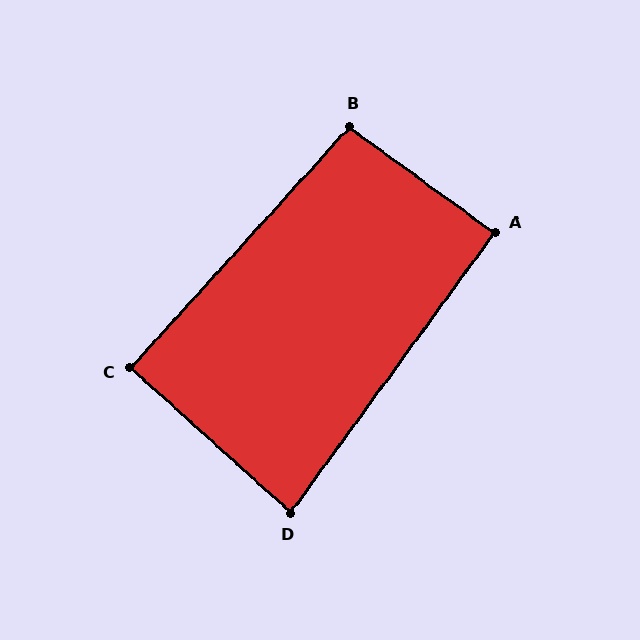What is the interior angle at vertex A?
Approximately 90 degrees (approximately right).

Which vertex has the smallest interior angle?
D, at approximately 84 degrees.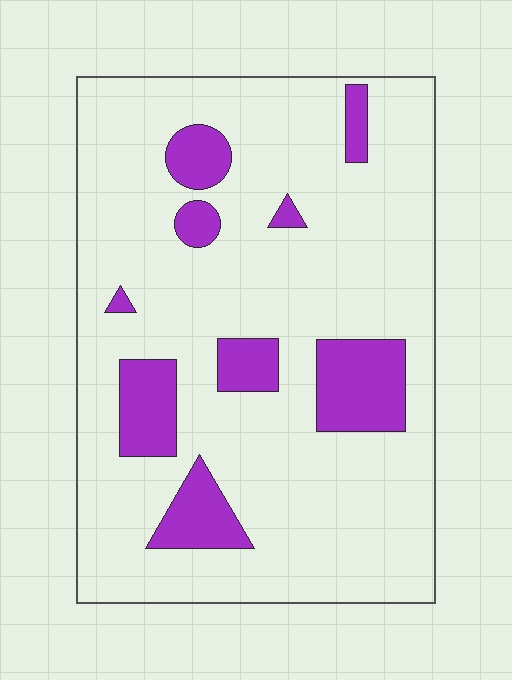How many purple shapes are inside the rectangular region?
9.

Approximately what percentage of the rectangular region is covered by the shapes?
Approximately 15%.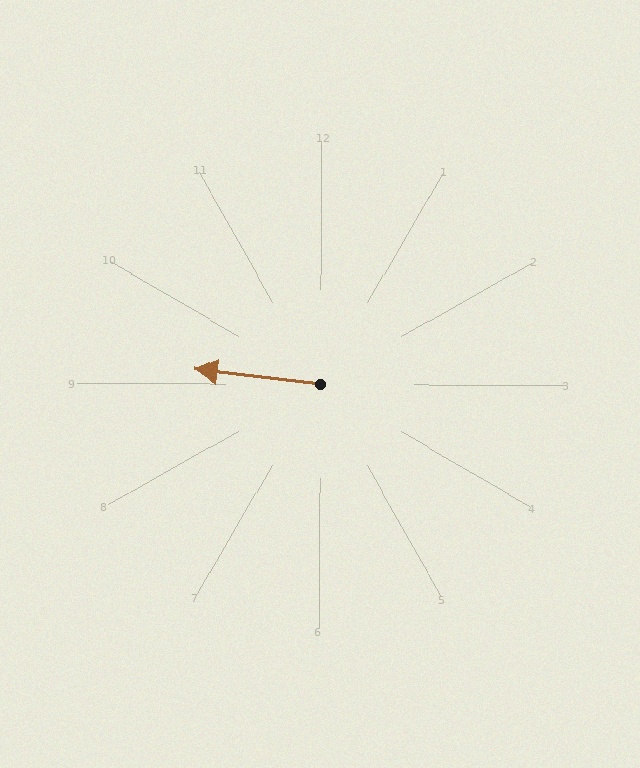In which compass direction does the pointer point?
West.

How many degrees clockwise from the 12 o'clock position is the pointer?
Approximately 276 degrees.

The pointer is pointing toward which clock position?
Roughly 9 o'clock.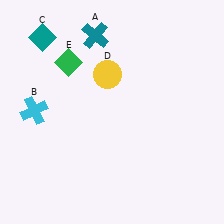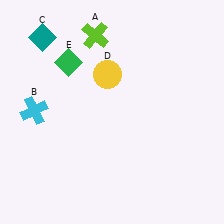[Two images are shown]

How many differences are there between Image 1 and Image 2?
There is 1 difference between the two images.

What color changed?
The cross (A) changed from teal in Image 1 to lime in Image 2.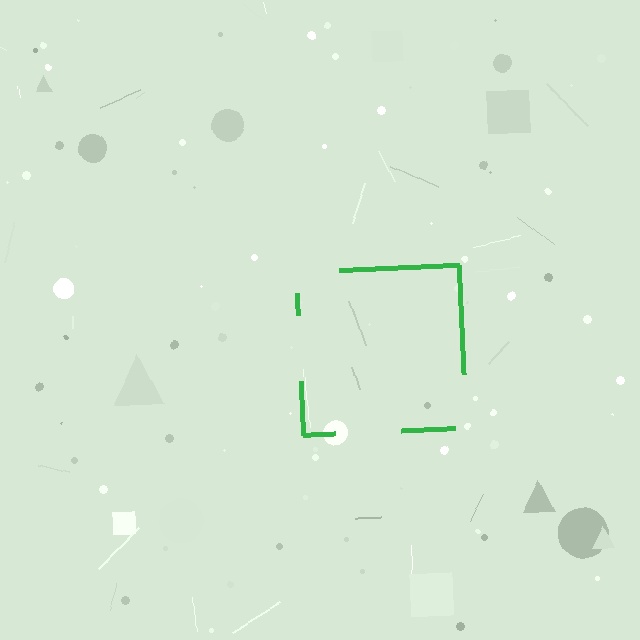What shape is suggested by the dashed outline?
The dashed outline suggests a square.